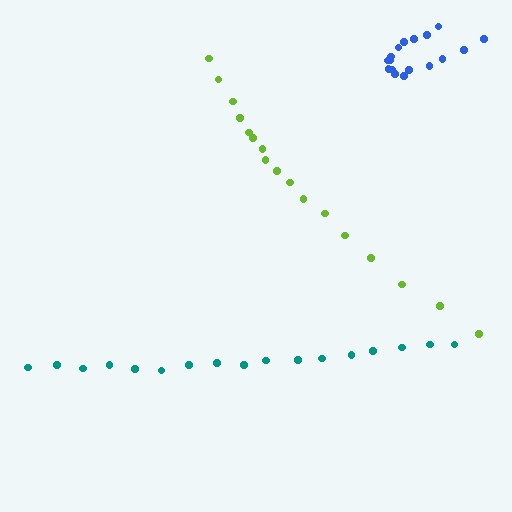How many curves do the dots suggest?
There are 3 distinct paths.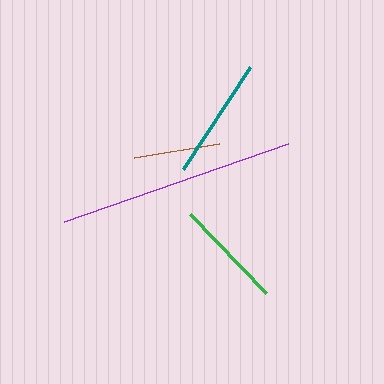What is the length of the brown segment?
The brown segment is approximately 86 pixels long.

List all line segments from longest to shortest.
From longest to shortest: purple, teal, green, brown.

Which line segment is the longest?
The purple line is the longest at approximately 237 pixels.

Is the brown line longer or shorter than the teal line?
The teal line is longer than the brown line.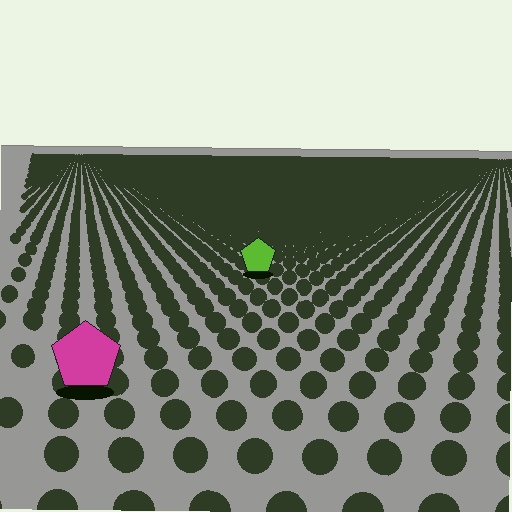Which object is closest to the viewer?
The magenta pentagon is closest. The texture marks near it are larger and more spread out.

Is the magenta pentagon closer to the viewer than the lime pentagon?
Yes. The magenta pentagon is closer — you can tell from the texture gradient: the ground texture is coarser near it.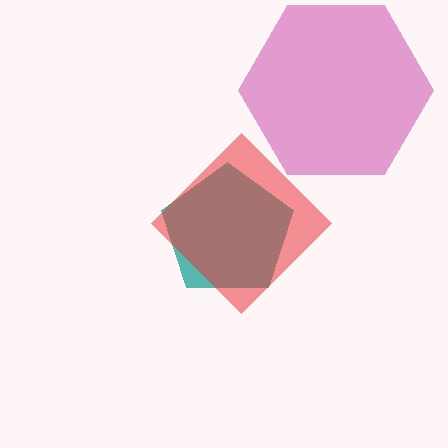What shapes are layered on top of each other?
The layered shapes are: a teal pentagon, a red diamond, a magenta hexagon.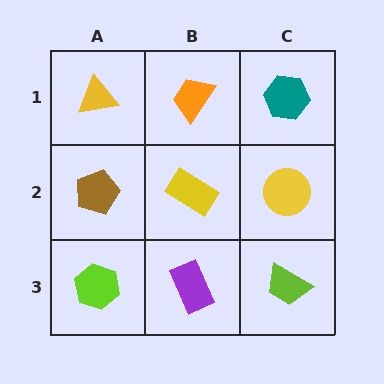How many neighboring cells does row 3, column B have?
3.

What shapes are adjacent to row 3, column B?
A yellow rectangle (row 2, column B), a lime hexagon (row 3, column A), a lime trapezoid (row 3, column C).